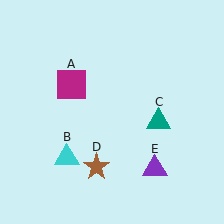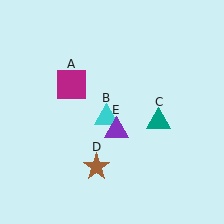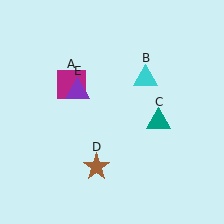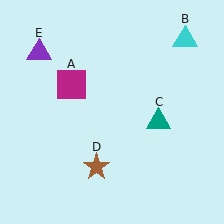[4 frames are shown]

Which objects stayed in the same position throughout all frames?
Magenta square (object A) and teal triangle (object C) and brown star (object D) remained stationary.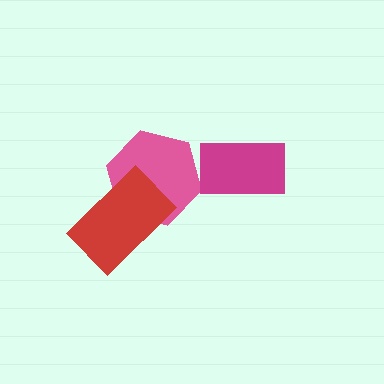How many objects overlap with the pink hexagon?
1 object overlaps with the pink hexagon.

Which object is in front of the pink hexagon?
The red rectangle is in front of the pink hexagon.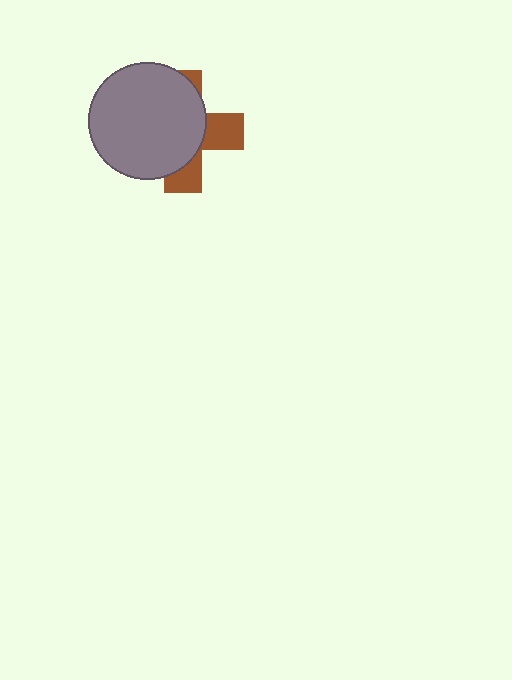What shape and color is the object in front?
The object in front is a gray circle.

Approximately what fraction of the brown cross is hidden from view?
Roughly 66% of the brown cross is hidden behind the gray circle.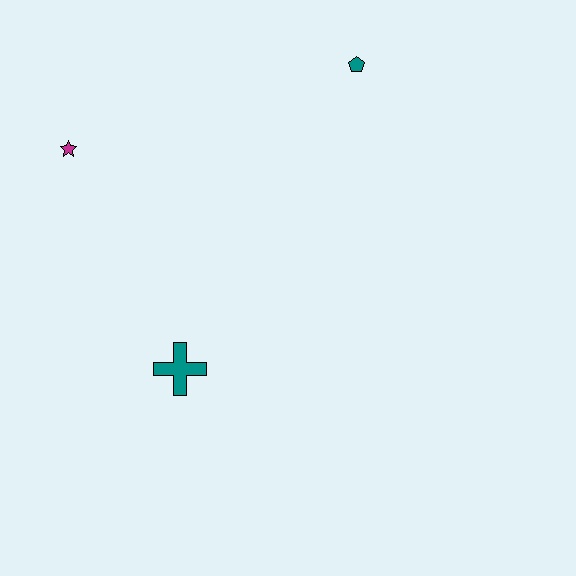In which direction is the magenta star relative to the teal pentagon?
The magenta star is to the left of the teal pentagon.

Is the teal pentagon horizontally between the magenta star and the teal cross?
No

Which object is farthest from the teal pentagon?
The teal cross is farthest from the teal pentagon.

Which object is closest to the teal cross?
The magenta star is closest to the teal cross.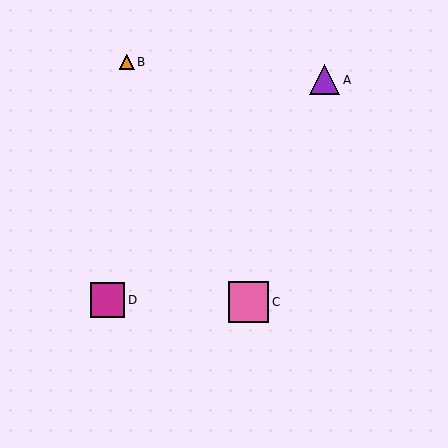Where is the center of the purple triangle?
The center of the purple triangle is at (325, 80).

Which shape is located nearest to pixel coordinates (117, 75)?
The orange triangle (labeled B) at (127, 62) is nearest to that location.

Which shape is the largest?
The pink square (labeled C) is the largest.